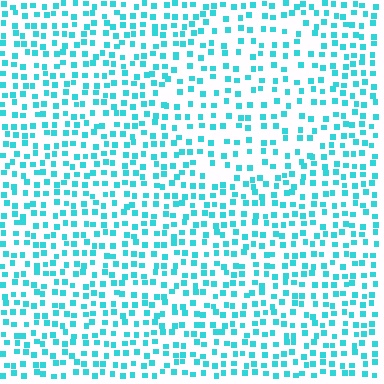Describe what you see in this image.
The image contains small cyan elements arranged at two different densities. A circle-shaped region is visible where the elements are less densely packed than the surrounding area.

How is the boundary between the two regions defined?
The boundary is defined by a change in element density (approximately 1.5x ratio). All elements are the same color, size, and shape.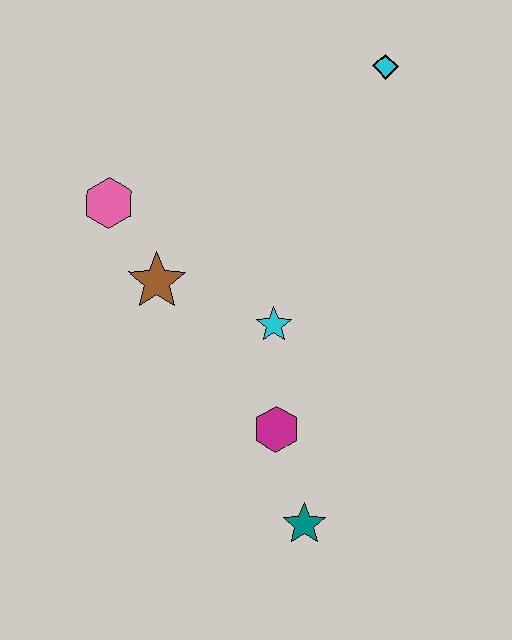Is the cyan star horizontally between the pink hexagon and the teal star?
Yes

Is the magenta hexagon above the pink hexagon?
No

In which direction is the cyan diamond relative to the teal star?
The cyan diamond is above the teal star.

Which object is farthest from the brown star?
The cyan diamond is farthest from the brown star.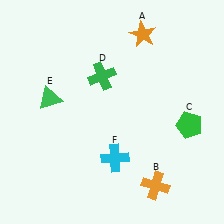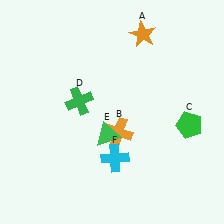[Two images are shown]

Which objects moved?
The objects that moved are: the orange cross (B), the green cross (D), the green triangle (E).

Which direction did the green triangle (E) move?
The green triangle (E) moved right.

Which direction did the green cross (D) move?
The green cross (D) moved down.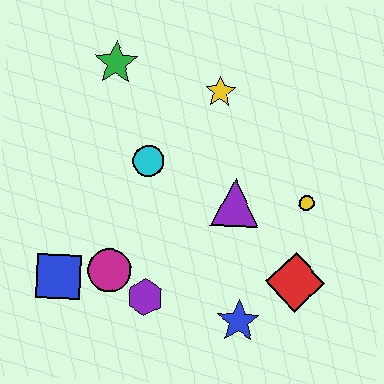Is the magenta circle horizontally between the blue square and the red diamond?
Yes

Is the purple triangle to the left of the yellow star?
No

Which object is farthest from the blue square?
The yellow circle is farthest from the blue square.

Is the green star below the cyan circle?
No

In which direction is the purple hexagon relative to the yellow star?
The purple hexagon is below the yellow star.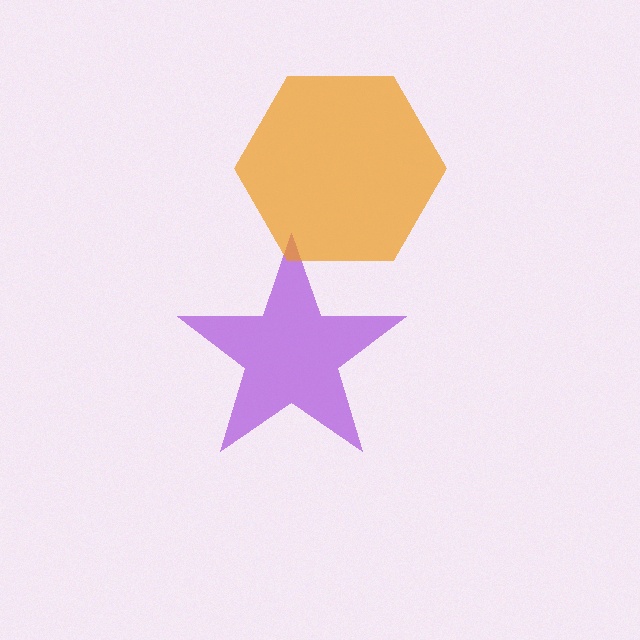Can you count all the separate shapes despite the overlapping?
Yes, there are 2 separate shapes.